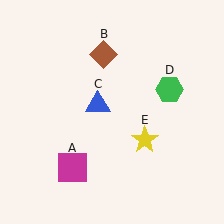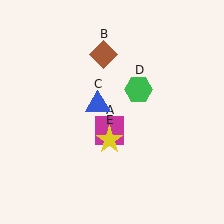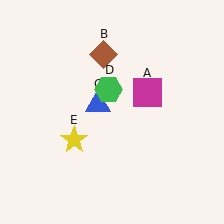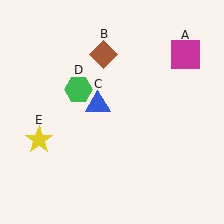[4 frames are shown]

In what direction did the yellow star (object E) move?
The yellow star (object E) moved left.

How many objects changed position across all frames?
3 objects changed position: magenta square (object A), green hexagon (object D), yellow star (object E).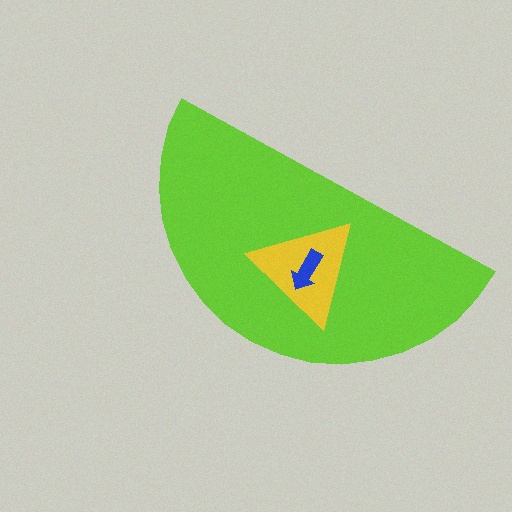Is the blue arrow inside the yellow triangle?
Yes.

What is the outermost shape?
The lime semicircle.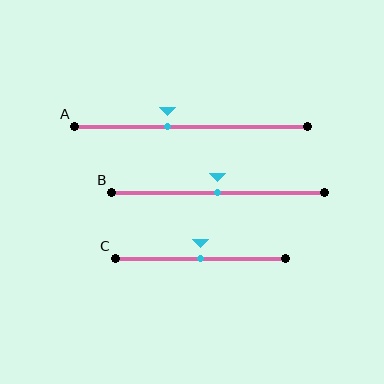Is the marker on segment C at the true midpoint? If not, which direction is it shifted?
Yes, the marker on segment C is at the true midpoint.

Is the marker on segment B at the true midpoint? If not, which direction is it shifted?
Yes, the marker on segment B is at the true midpoint.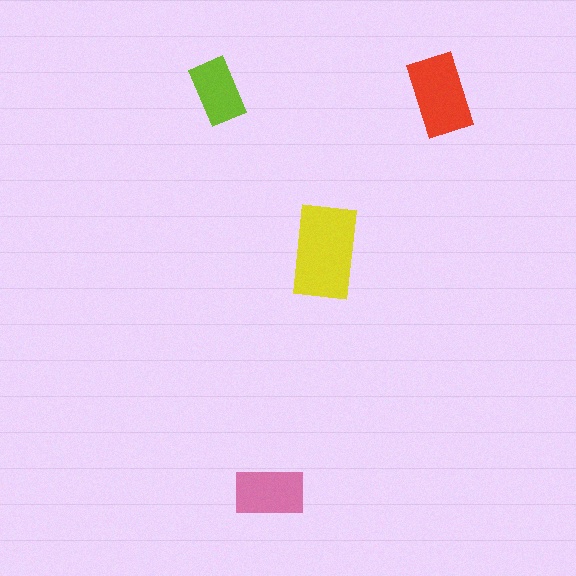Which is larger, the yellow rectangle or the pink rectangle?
The yellow one.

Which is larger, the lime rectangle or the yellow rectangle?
The yellow one.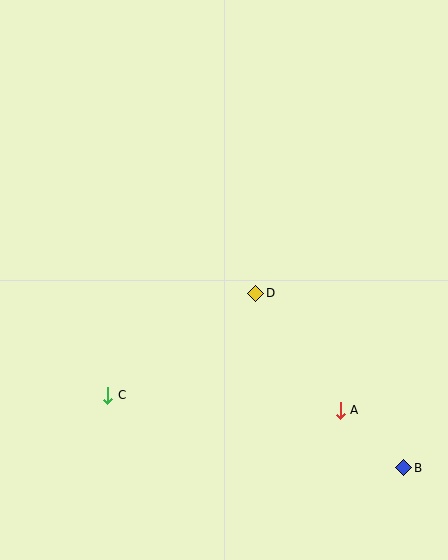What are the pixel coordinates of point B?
Point B is at (404, 468).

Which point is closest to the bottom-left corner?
Point C is closest to the bottom-left corner.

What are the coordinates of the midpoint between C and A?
The midpoint between C and A is at (224, 403).